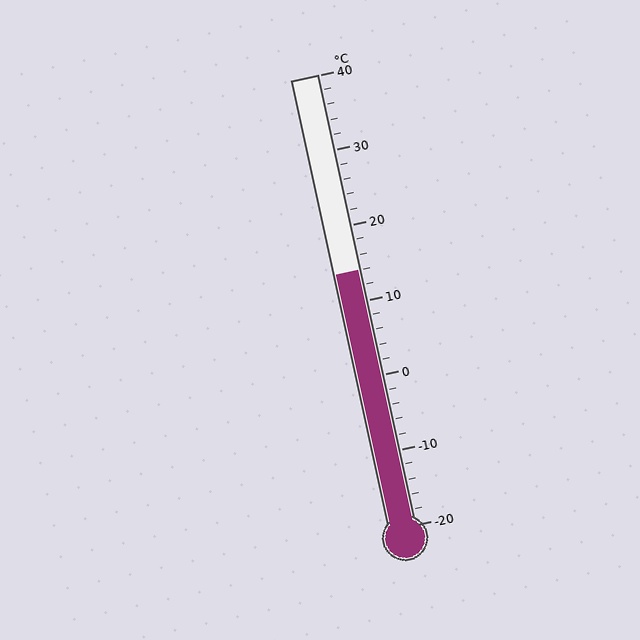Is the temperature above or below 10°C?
The temperature is above 10°C.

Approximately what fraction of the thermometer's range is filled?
The thermometer is filled to approximately 55% of its range.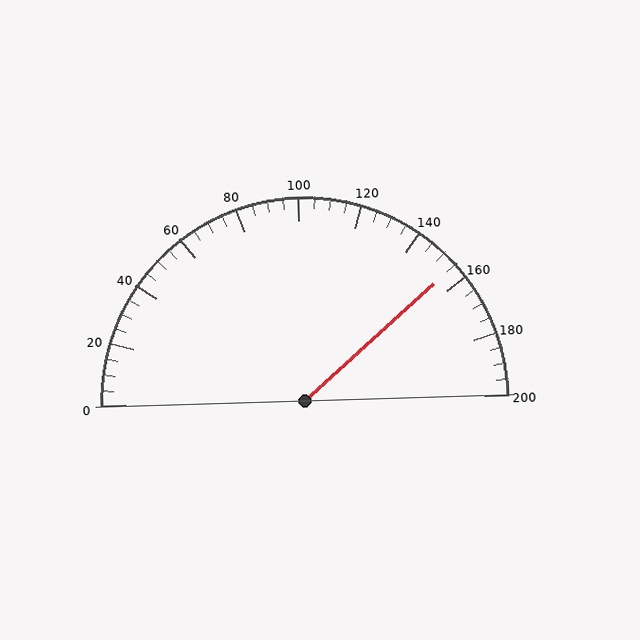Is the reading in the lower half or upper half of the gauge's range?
The reading is in the upper half of the range (0 to 200).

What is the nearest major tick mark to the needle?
The nearest major tick mark is 160.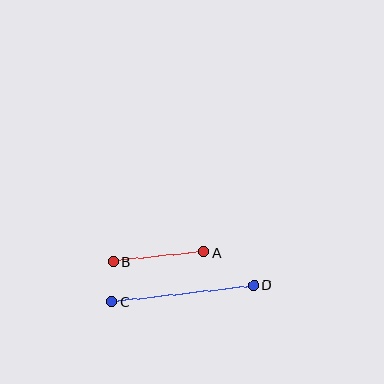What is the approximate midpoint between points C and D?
The midpoint is at approximately (183, 293) pixels.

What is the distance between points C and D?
The distance is approximately 143 pixels.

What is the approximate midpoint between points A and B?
The midpoint is at approximately (159, 257) pixels.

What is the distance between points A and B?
The distance is approximately 91 pixels.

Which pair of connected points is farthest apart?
Points C and D are farthest apart.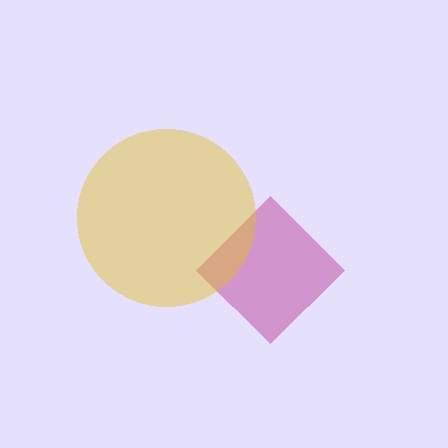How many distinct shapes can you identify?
There are 2 distinct shapes: a magenta diamond, a yellow circle.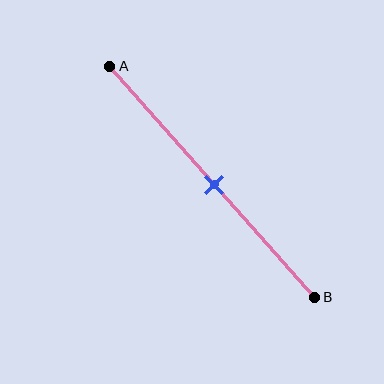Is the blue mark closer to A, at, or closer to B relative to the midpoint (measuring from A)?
The blue mark is approximately at the midpoint of segment AB.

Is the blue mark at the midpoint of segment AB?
Yes, the mark is approximately at the midpoint.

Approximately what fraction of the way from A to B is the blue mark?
The blue mark is approximately 50% of the way from A to B.